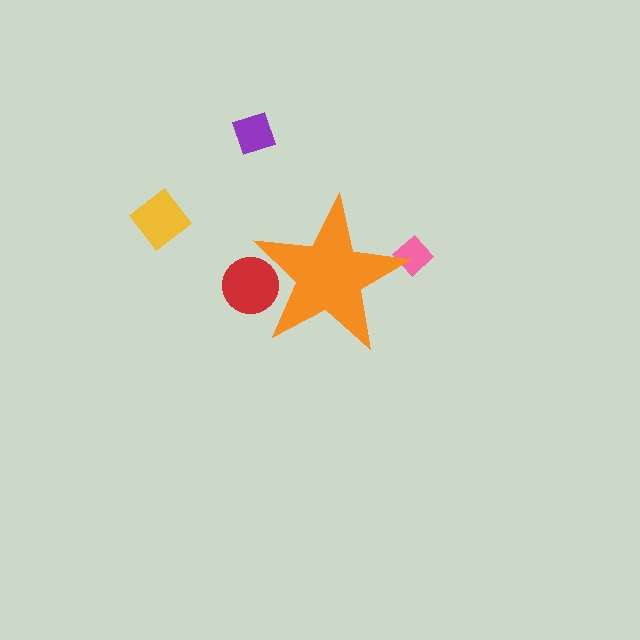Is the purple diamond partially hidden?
No, the purple diamond is fully visible.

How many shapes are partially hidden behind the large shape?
2 shapes are partially hidden.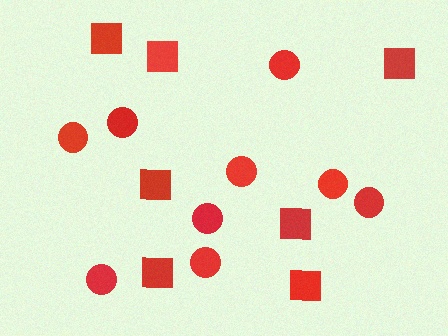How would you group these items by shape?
There are 2 groups: one group of circles (9) and one group of squares (7).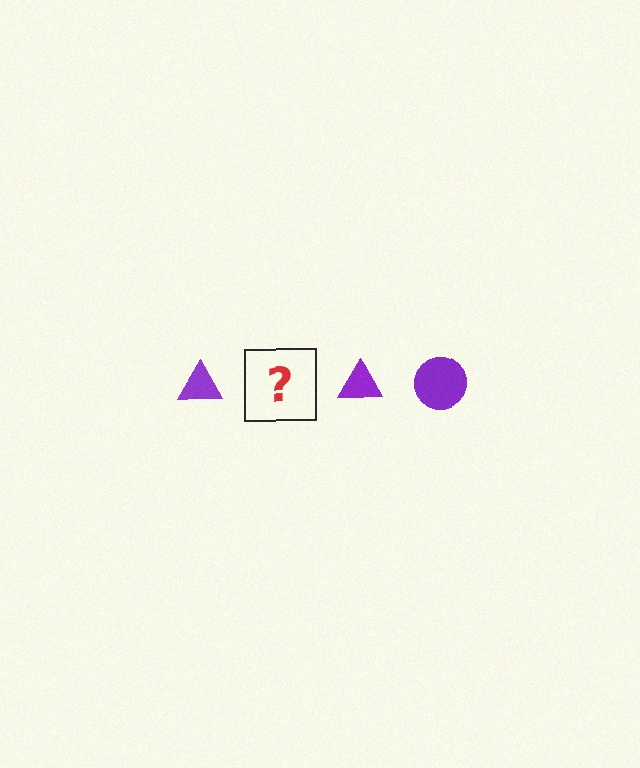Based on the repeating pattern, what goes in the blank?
The blank should be a purple circle.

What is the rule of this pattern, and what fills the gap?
The rule is that the pattern cycles through triangle, circle shapes in purple. The gap should be filled with a purple circle.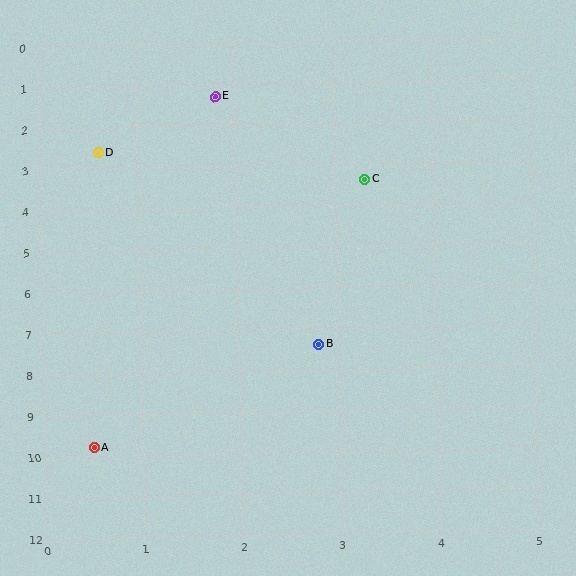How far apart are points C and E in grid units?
Points C and E are about 2.6 grid units apart.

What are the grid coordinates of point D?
Point D is at approximately (0.6, 2.6).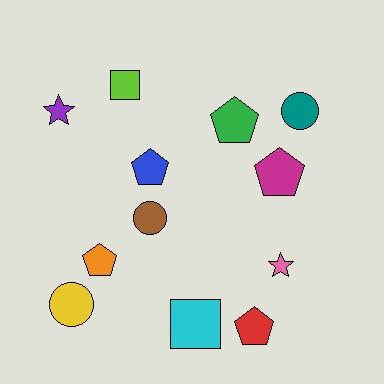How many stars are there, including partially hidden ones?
There are 2 stars.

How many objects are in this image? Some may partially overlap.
There are 12 objects.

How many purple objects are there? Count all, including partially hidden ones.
There is 1 purple object.